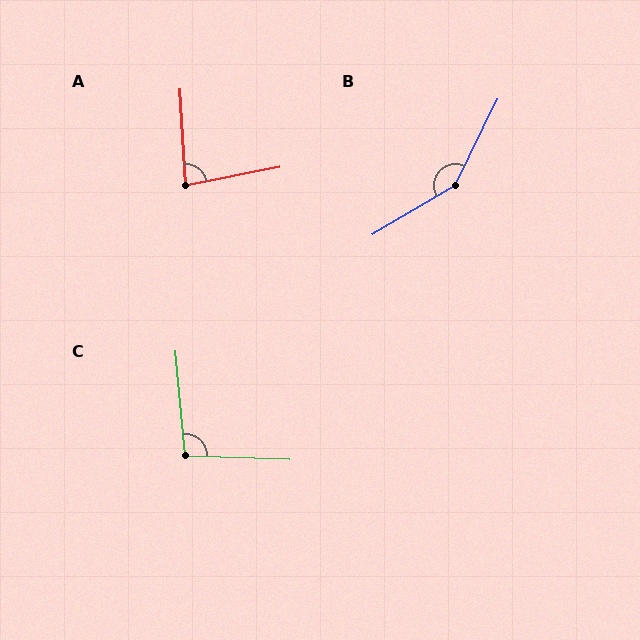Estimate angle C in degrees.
Approximately 97 degrees.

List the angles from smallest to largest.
A (83°), C (97°), B (147°).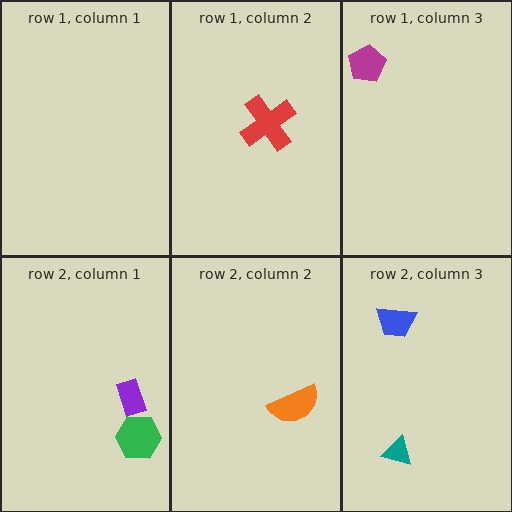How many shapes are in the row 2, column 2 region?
1.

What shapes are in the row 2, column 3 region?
The teal triangle, the blue trapezoid.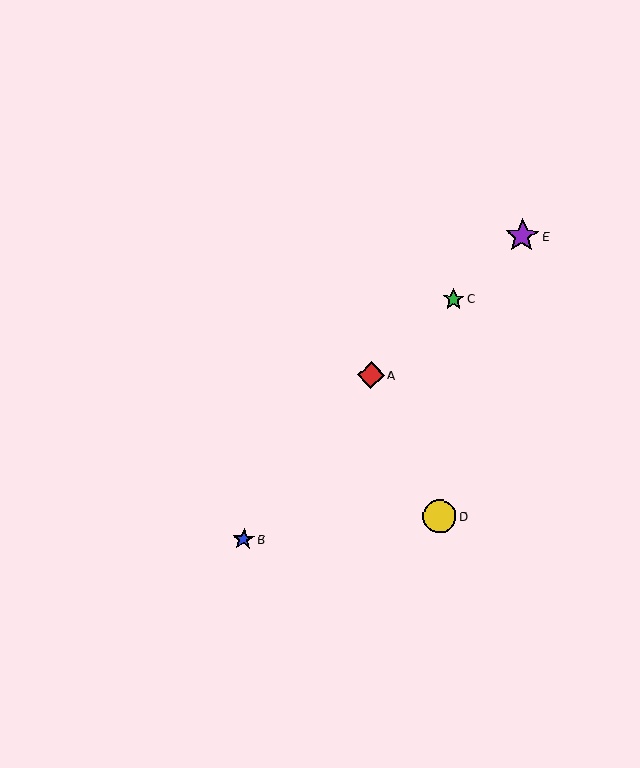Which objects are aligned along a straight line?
Objects A, C, E are aligned along a straight line.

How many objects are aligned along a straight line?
3 objects (A, C, E) are aligned along a straight line.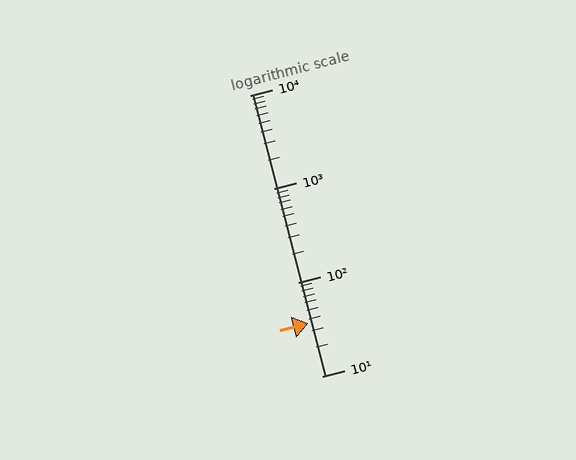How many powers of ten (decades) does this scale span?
The scale spans 3 decades, from 10 to 10000.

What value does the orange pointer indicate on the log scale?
The pointer indicates approximately 37.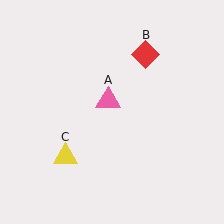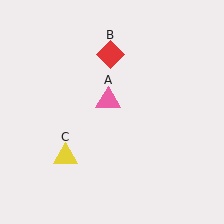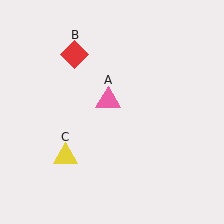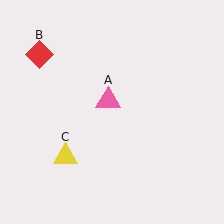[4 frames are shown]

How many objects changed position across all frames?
1 object changed position: red diamond (object B).